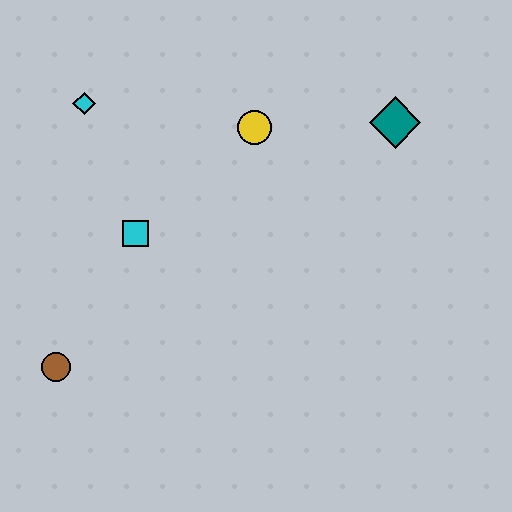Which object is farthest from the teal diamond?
The brown circle is farthest from the teal diamond.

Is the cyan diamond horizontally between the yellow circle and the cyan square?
No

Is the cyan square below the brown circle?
No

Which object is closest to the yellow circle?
The teal diamond is closest to the yellow circle.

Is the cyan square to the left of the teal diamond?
Yes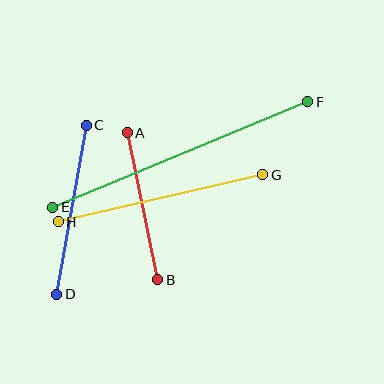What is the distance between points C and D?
The distance is approximately 171 pixels.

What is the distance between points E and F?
The distance is approximately 276 pixels.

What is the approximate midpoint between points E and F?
The midpoint is at approximately (180, 155) pixels.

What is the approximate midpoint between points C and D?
The midpoint is at approximately (72, 210) pixels.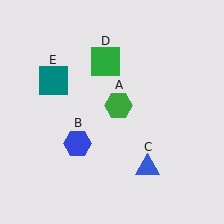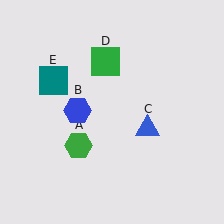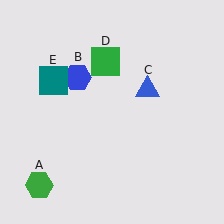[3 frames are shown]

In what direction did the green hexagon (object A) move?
The green hexagon (object A) moved down and to the left.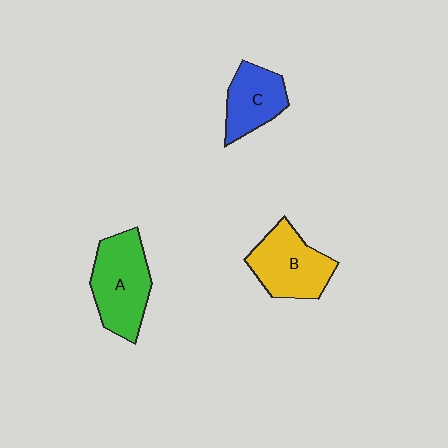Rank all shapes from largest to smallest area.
From largest to smallest: A (green), B (yellow), C (blue).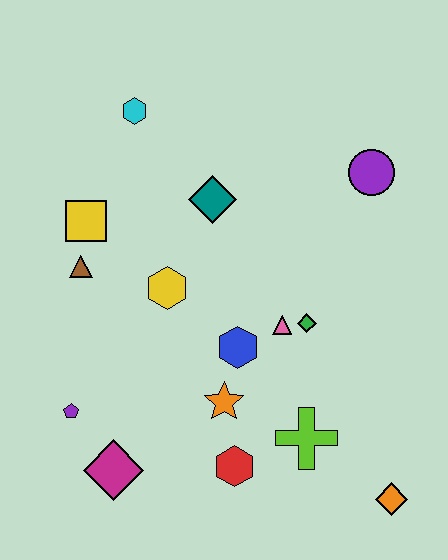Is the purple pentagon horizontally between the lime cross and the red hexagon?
No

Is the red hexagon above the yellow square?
No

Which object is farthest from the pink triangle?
The cyan hexagon is farthest from the pink triangle.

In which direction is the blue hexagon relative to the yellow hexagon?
The blue hexagon is to the right of the yellow hexagon.